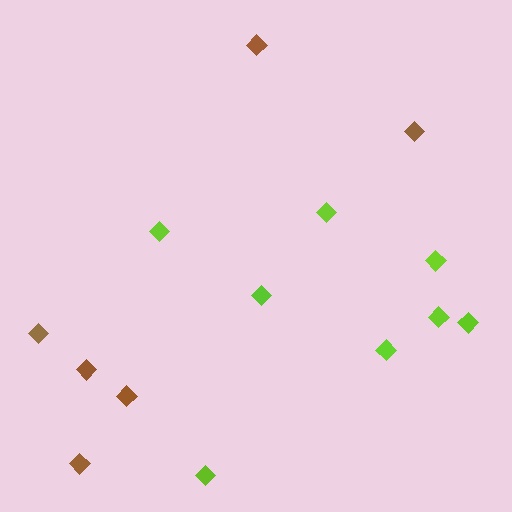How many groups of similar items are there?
There are 2 groups: one group of lime diamonds (8) and one group of brown diamonds (6).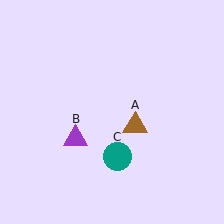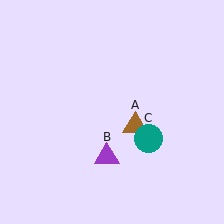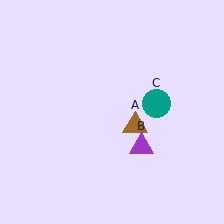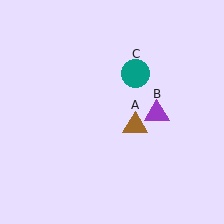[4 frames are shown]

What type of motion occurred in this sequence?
The purple triangle (object B), teal circle (object C) rotated counterclockwise around the center of the scene.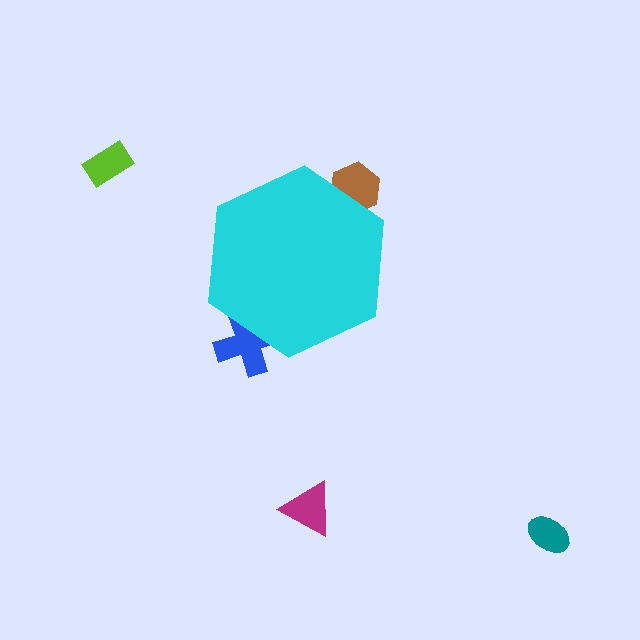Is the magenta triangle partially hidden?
No, the magenta triangle is fully visible.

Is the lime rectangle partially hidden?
No, the lime rectangle is fully visible.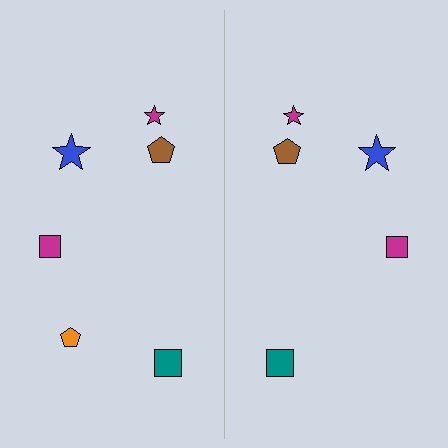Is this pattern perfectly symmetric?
No, the pattern is not perfectly symmetric. A orange pentagon is missing from the right side.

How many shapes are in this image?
There are 11 shapes in this image.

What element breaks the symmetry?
A orange pentagon is missing from the right side.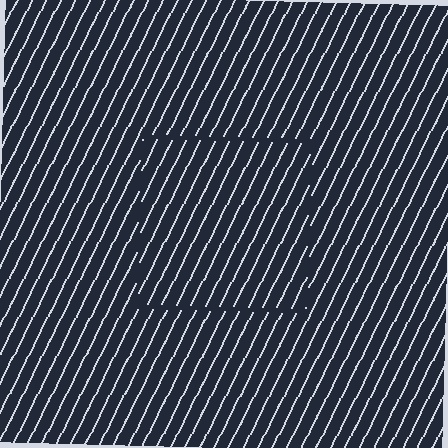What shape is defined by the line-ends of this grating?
An illusory square. The interior of the shape contains the same grating, shifted by half a period — the contour is defined by the phase discontinuity where line-ends from the inner and outer gratings abut.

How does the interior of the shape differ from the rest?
The interior of the shape contains the same grating, shifted by half a period — the contour is defined by the phase discontinuity where line-ends from the inner and outer gratings abut.